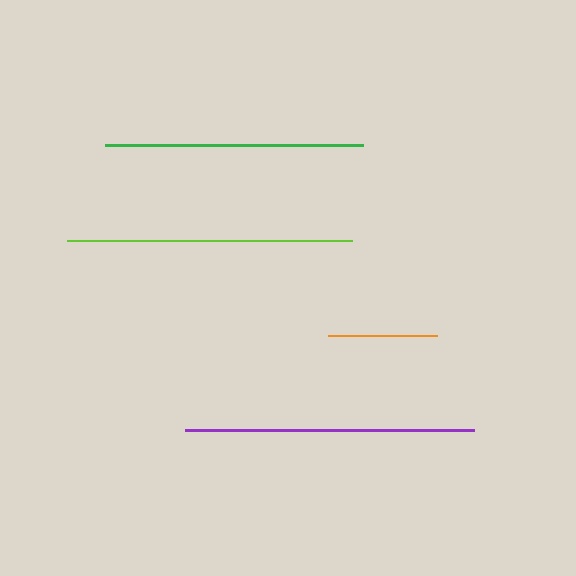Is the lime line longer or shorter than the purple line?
The purple line is longer than the lime line.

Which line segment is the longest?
The purple line is the longest at approximately 289 pixels.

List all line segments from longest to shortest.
From longest to shortest: purple, lime, green, orange.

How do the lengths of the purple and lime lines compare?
The purple and lime lines are approximately the same length.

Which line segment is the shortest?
The orange line is the shortest at approximately 110 pixels.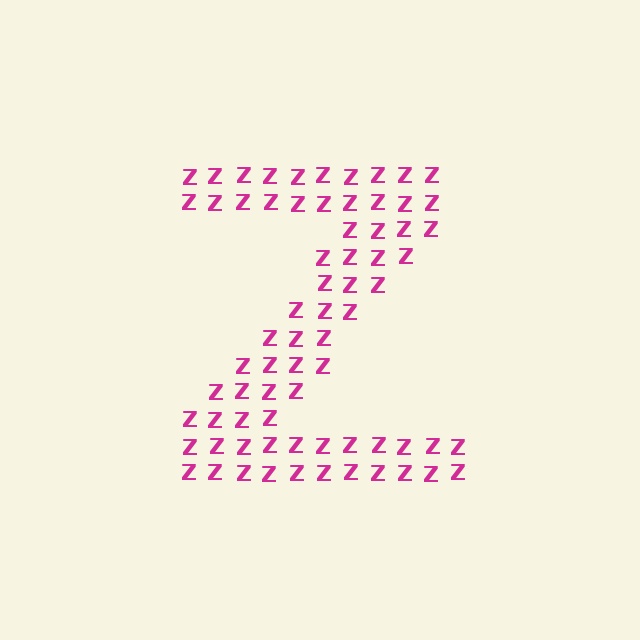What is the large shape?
The large shape is the letter Z.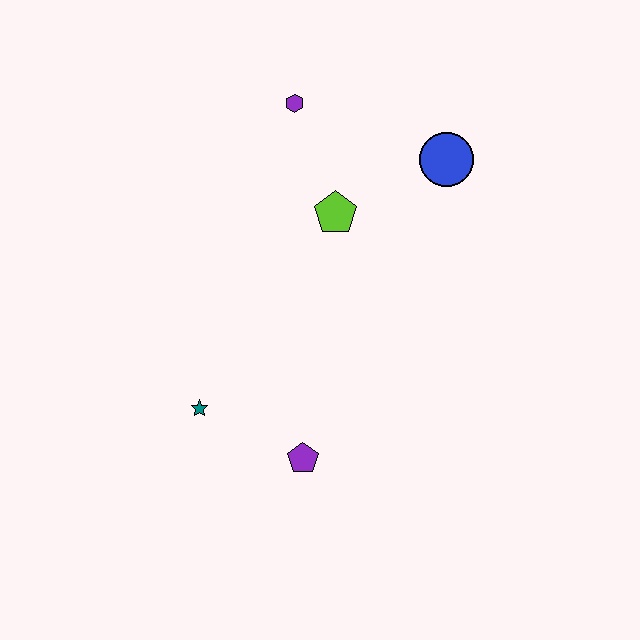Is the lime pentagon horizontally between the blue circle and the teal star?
Yes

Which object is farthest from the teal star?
The blue circle is farthest from the teal star.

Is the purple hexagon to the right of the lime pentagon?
No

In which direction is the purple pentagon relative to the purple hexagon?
The purple pentagon is below the purple hexagon.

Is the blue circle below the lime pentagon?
No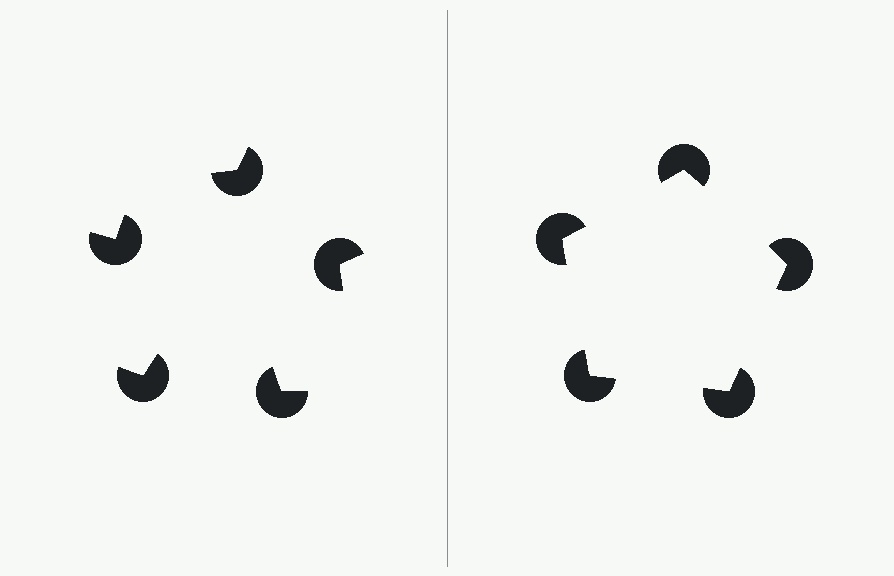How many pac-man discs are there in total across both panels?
10 — 5 on each side.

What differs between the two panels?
The pac-man discs are positioned identically on both sides; only the wedge orientations differ. On the right they align to a pentagon; on the left they are misaligned.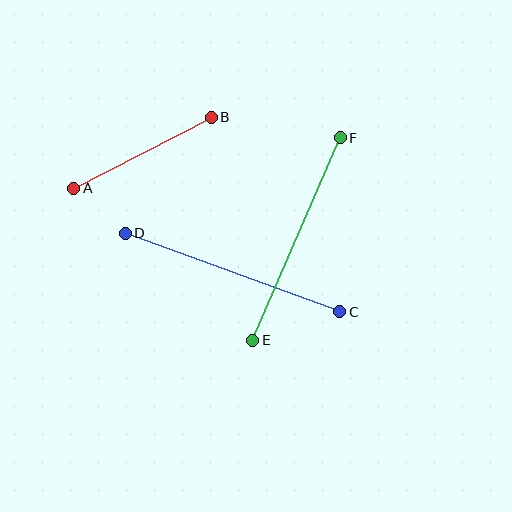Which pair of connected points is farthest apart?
Points C and D are farthest apart.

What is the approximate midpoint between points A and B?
The midpoint is at approximately (143, 153) pixels.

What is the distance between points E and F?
The distance is approximately 220 pixels.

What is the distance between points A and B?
The distance is approximately 155 pixels.